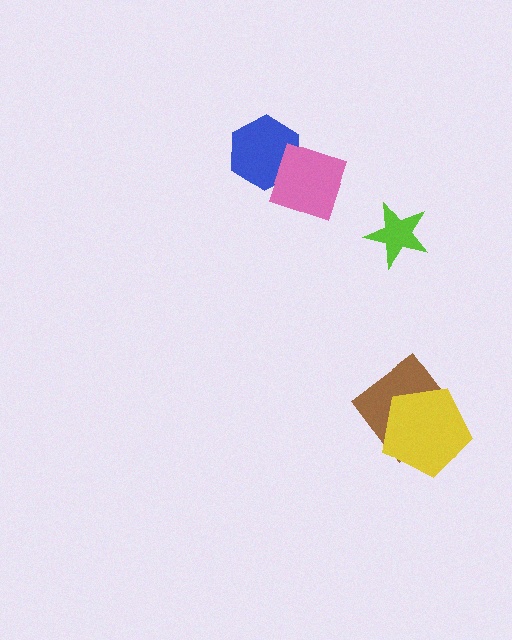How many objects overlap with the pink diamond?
1 object overlaps with the pink diamond.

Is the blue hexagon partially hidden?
Yes, it is partially covered by another shape.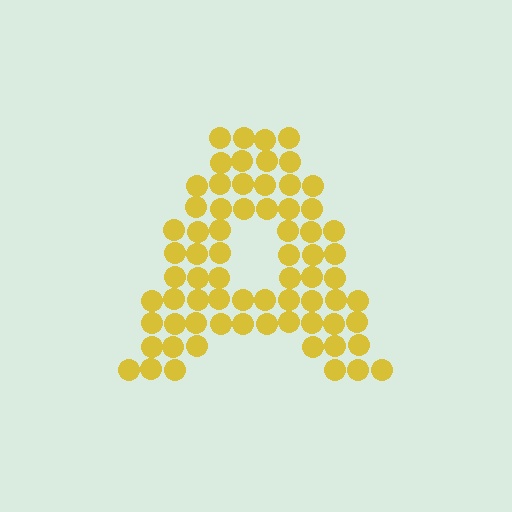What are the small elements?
The small elements are circles.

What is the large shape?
The large shape is the letter A.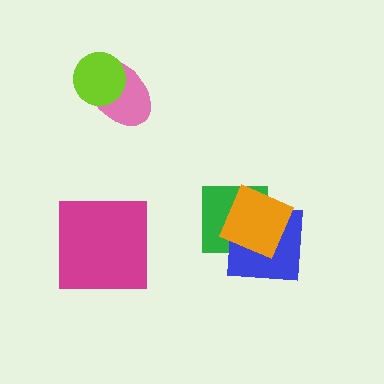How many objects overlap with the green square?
2 objects overlap with the green square.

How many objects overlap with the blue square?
2 objects overlap with the blue square.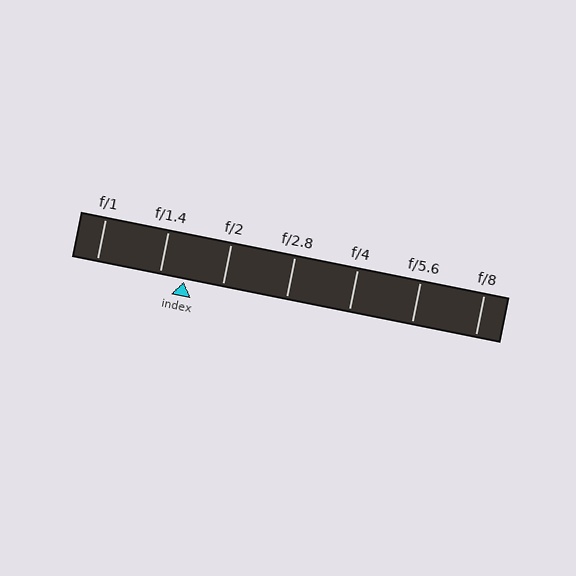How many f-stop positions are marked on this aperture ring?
There are 7 f-stop positions marked.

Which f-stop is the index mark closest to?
The index mark is closest to f/1.4.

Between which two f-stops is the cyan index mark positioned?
The index mark is between f/1.4 and f/2.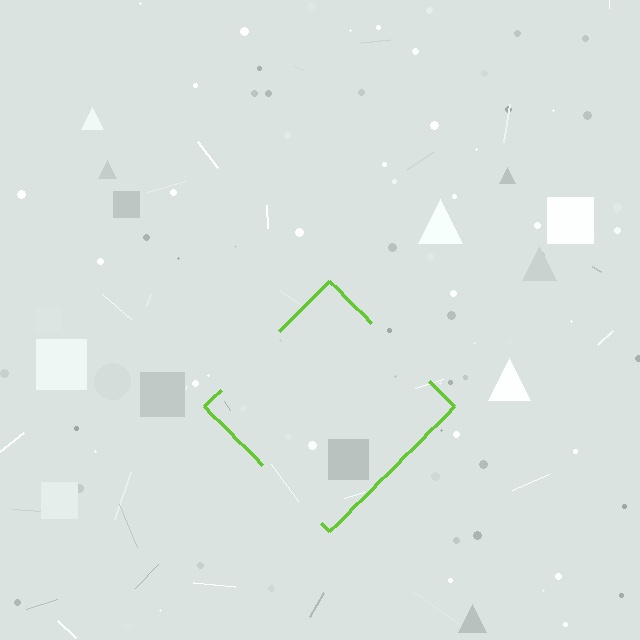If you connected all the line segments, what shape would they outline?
They would outline a diamond.